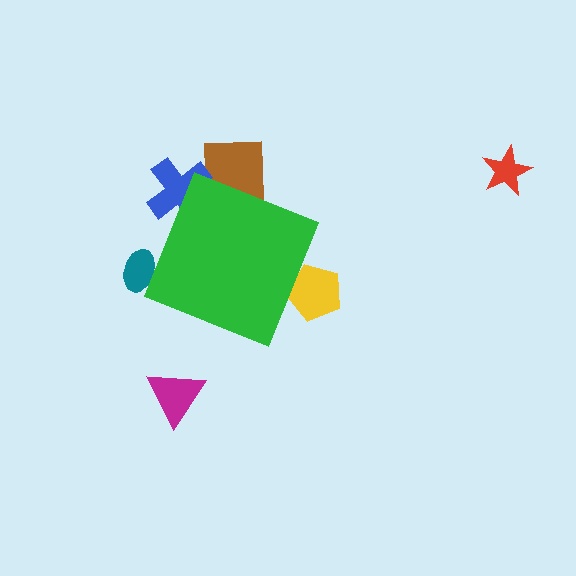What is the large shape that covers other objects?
A green diamond.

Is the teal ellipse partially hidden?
Yes, the teal ellipse is partially hidden behind the green diamond.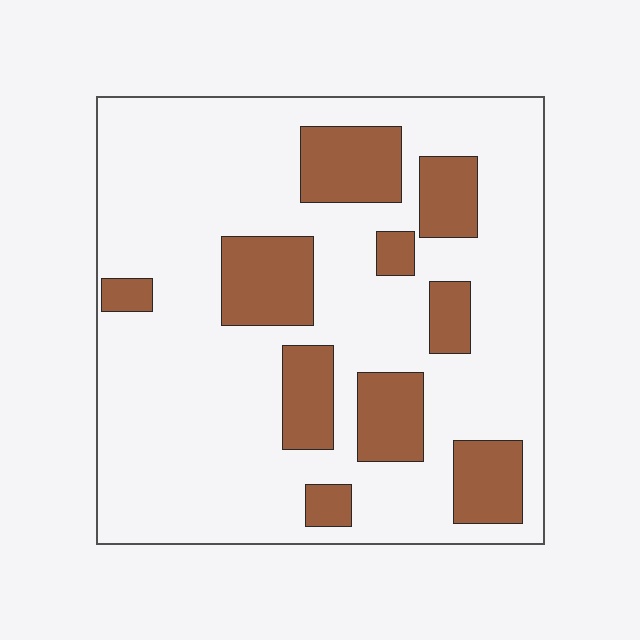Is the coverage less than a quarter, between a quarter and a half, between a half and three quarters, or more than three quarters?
Less than a quarter.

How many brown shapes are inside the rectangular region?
10.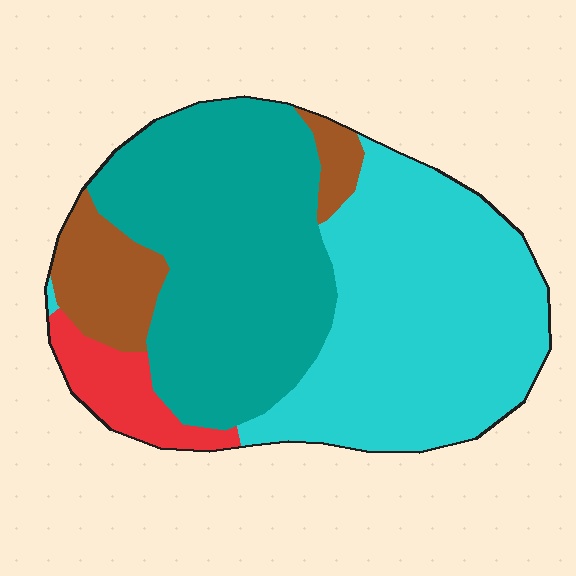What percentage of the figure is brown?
Brown takes up less than a sixth of the figure.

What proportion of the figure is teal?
Teal takes up about two fifths (2/5) of the figure.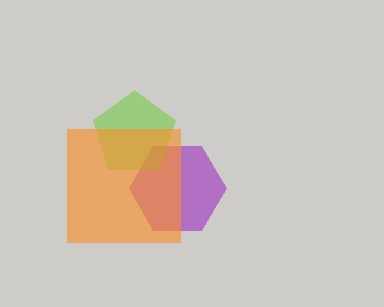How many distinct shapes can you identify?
There are 3 distinct shapes: a purple hexagon, a lime pentagon, an orange square.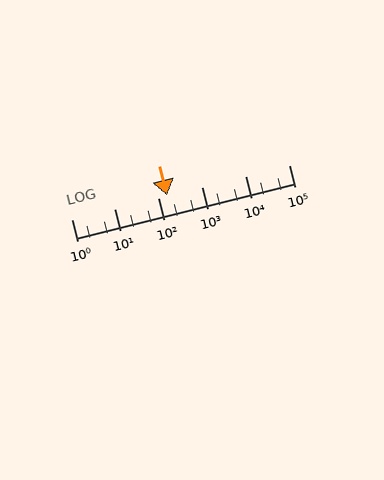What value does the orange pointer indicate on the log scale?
The pointer indicates approximately 160.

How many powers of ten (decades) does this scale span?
The scale spans 5 decades, from 1 to 100000.